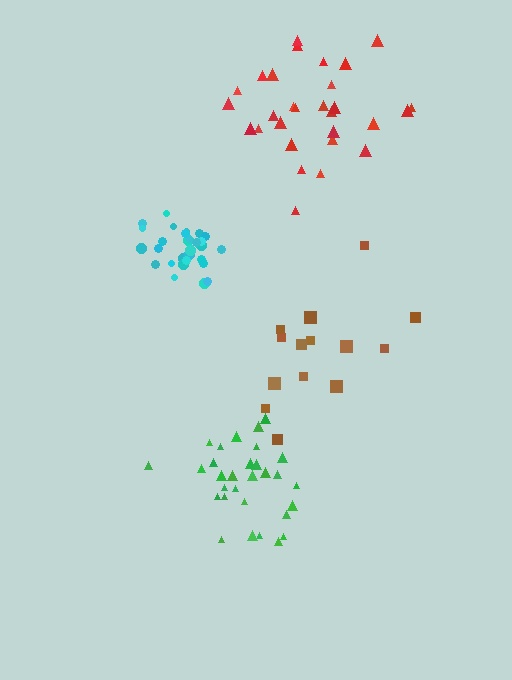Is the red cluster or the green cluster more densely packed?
Green.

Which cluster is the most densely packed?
Cyan.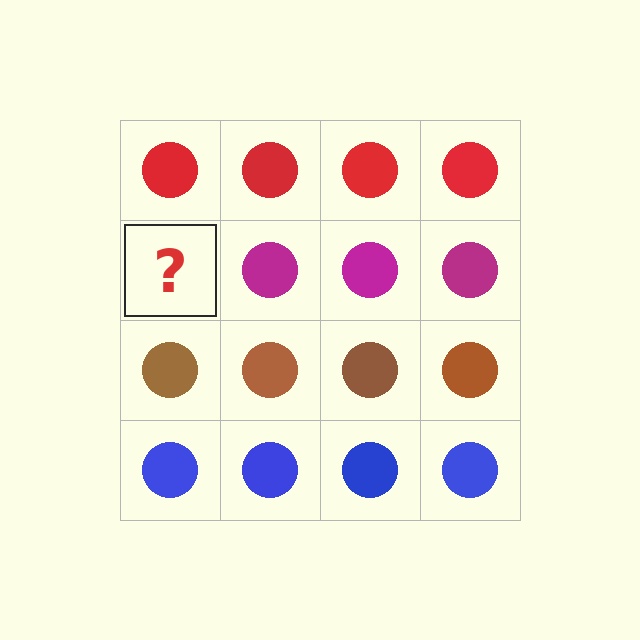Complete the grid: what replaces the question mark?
The question mark should be replaced with a magenta circle.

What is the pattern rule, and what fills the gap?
The rule is that each row has a consistent color. The gap should be filled with a magenta circle.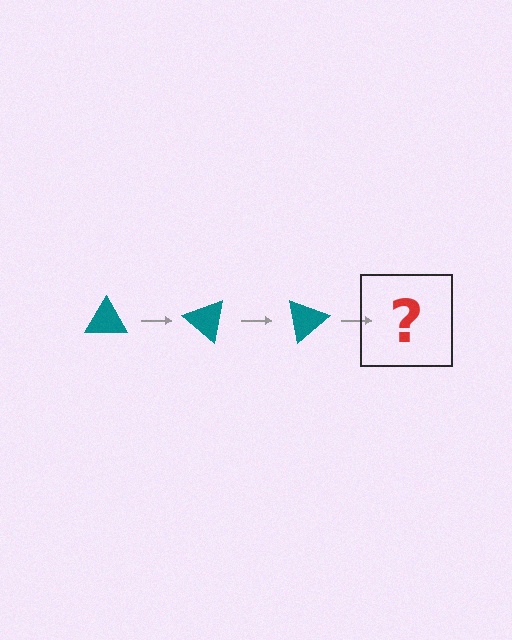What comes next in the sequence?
The next element should be a teal triangle rotated 120 degrees.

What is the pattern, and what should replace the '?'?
The pattern is that the triangle rotates 40 degrees each step. The '?' should be a teal triangle rotated 120 degrees.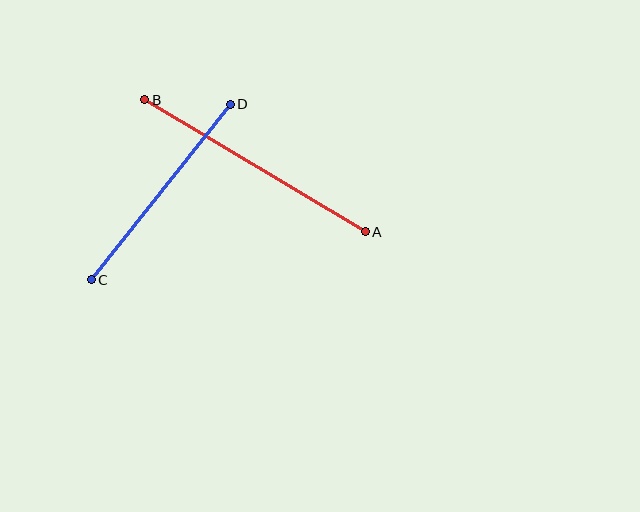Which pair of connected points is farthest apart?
Points A and B are farthest apart.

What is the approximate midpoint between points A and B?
The midpoint is at approximately (255, 166) pixels.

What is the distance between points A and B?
The distance is approximately 257 pixels.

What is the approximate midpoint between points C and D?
The midpoint is at approximately (161, 192) pixels.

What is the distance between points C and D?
The distance is approximately 224 pixels.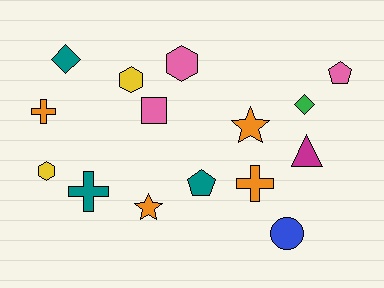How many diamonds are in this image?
There are 2 diamonds.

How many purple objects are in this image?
There are no purple objects.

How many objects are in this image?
There are 15 objects.